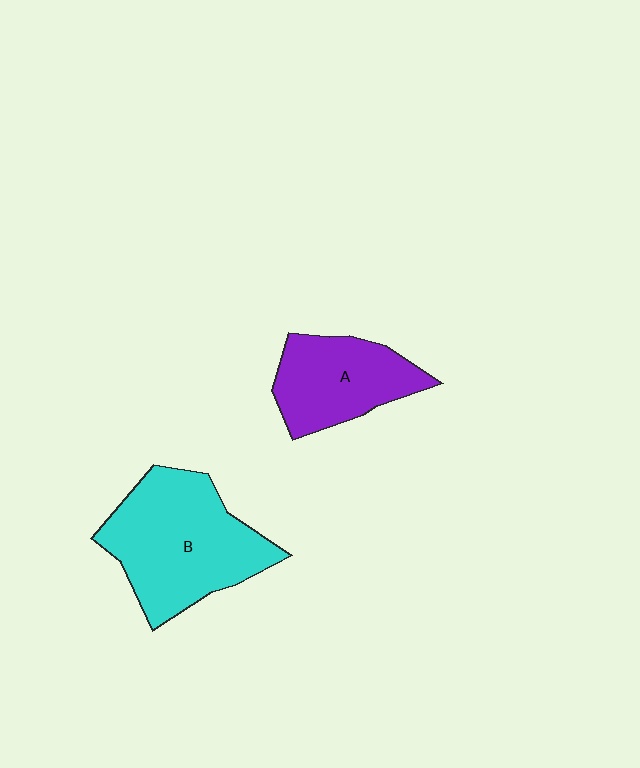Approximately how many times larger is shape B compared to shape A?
Approximately 1.5 times.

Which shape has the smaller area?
Shape A (purple).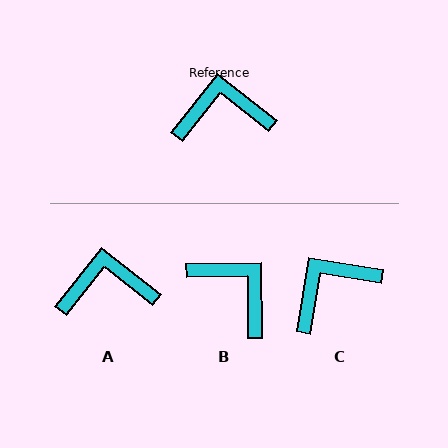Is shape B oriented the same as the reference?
No, it is off by about 51 degrees.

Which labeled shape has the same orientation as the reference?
A.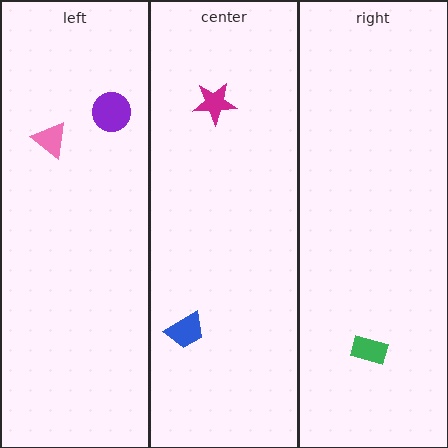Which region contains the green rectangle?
The right region.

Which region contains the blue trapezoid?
The center region.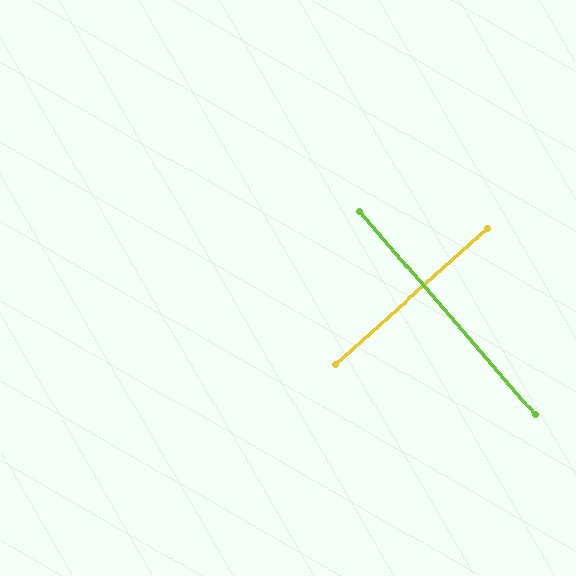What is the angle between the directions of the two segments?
Approximately 89 degrees.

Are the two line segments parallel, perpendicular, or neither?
Perpendicular — they meet at approximately 89°.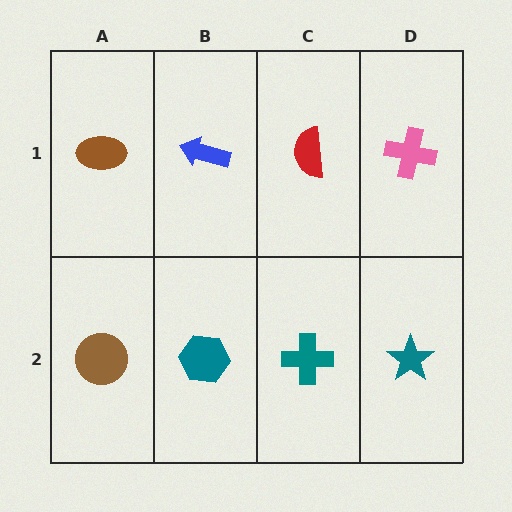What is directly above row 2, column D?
A pink cross.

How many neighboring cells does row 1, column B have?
3.